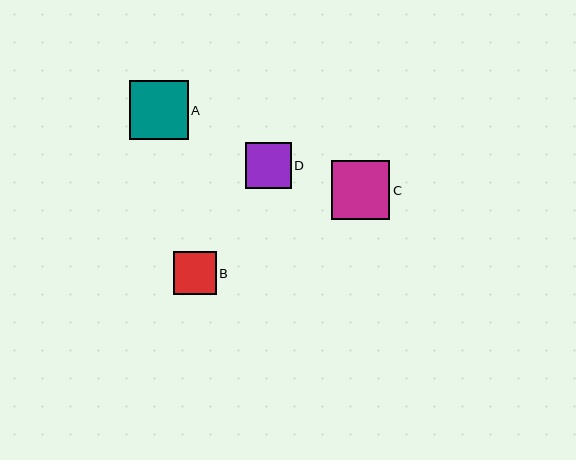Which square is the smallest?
Square B is the smallest with a size of approximately 43 pixels.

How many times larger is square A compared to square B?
Square A is approximately 1.4 times the size of square B.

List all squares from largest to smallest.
From largest to smallest: A, C, D, B.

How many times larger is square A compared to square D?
Square A is approximately 1.3 times the size of square D.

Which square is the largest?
Square A is the largest with a size of approximately 59 pixels.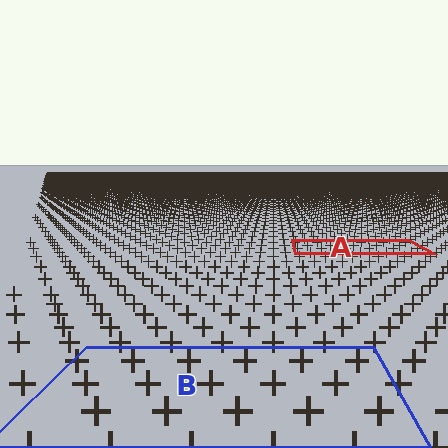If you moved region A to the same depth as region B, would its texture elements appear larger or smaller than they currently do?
They would appear larger. At a closer depth, the same texture elements are projected at a bigger on-screen size.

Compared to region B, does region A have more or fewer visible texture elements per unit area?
Region A has more texture elements per unit area — they are packed more densely because it is farther away.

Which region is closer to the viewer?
Region B is closer. The texture elements there are larger and more spread out.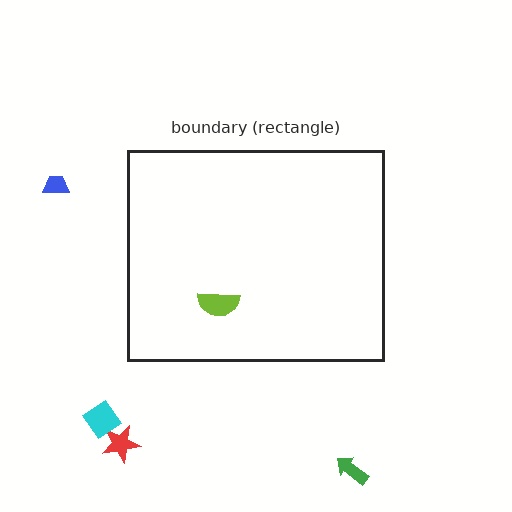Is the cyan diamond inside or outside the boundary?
Outside.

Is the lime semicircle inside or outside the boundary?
Inside.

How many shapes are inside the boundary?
1 inside, 4 outside.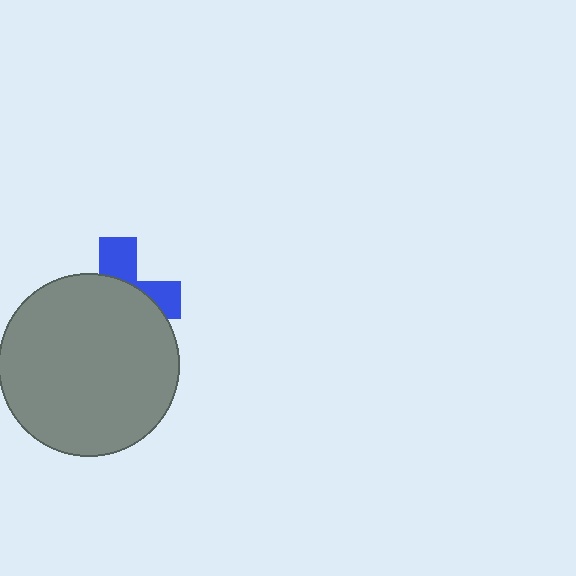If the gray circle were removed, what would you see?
You would see the complete blue cross.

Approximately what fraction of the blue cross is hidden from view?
Roughly 67% of the blue cross is hidden behind the gray circle.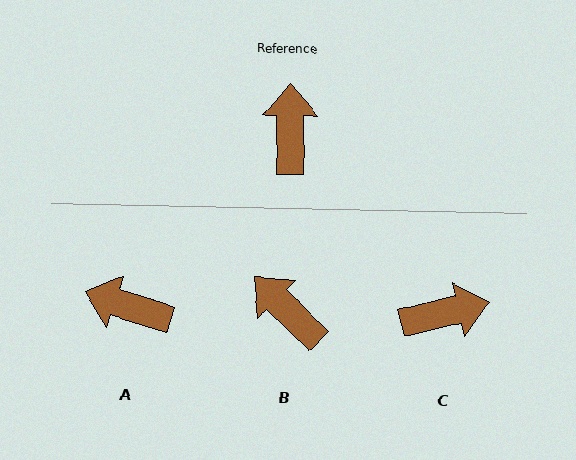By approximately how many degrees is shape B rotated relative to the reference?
Approximately 46 degrees counter-clockwise.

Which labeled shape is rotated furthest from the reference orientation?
C, about 77 degrees away.